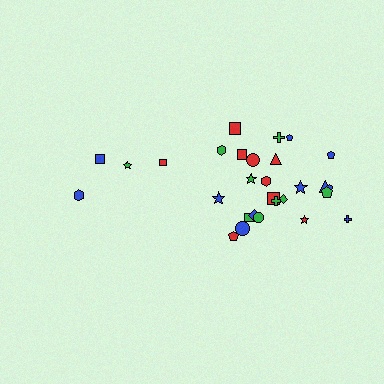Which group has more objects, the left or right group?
The right group.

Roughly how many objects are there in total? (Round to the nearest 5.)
Roughly 30 objects in total.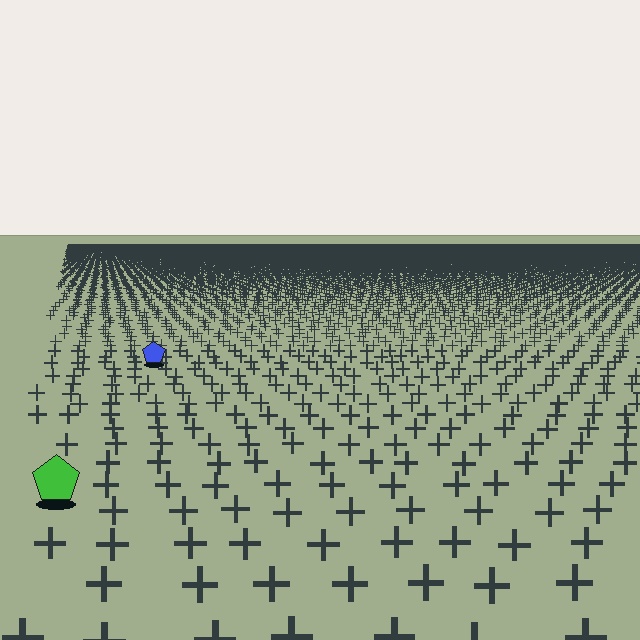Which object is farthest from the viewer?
The blue pentagon is farthest from the viewer. It appears smaller and the ground texture around it is denser.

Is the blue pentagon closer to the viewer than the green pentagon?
No. The green pentagon is closer — you can tell from the texture gradient: the ground texture is coarser near it.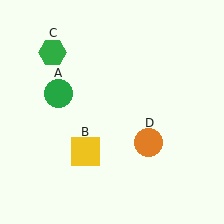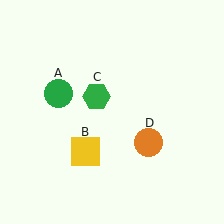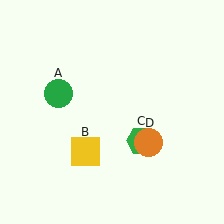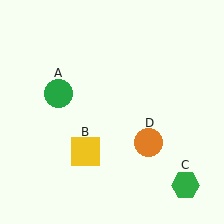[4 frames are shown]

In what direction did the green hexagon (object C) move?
The green hexagon (object C) moved down and to the right.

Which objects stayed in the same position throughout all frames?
Green circle (object A) and yellow square (object B) and orange circle (object D) remained stationary.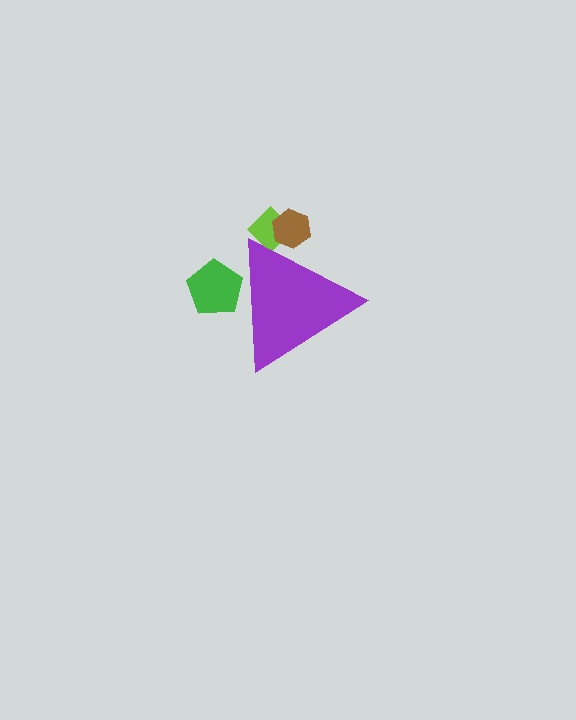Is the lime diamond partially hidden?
Yes, the lime diamond is partially hidden behind the purple triangle.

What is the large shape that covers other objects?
A purple triangle.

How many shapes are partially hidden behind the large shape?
3 shapes are partially hidden.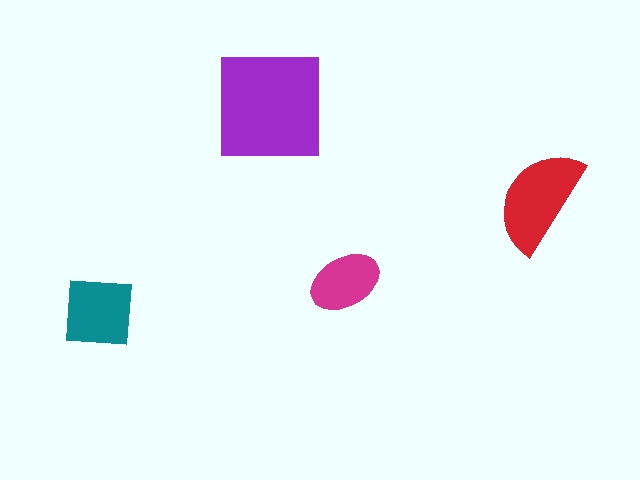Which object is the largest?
The purple square.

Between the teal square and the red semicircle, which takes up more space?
The red semicircle.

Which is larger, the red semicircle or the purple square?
The purple square.